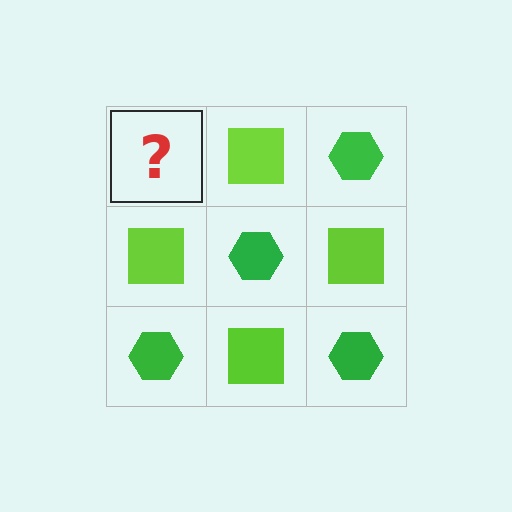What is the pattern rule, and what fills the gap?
The rule is that it alternates green hexagon and lime square in a checkerboard pattern. The gap should be filled with a green hexagon.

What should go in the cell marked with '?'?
The missing cell should contain a green hexagon.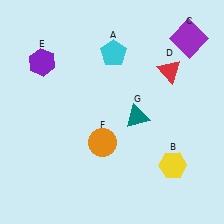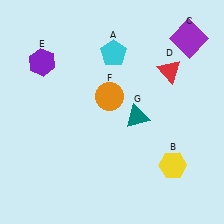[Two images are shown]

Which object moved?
The orange circle (F) moved up.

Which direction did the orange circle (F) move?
The orange circle (F) moved up.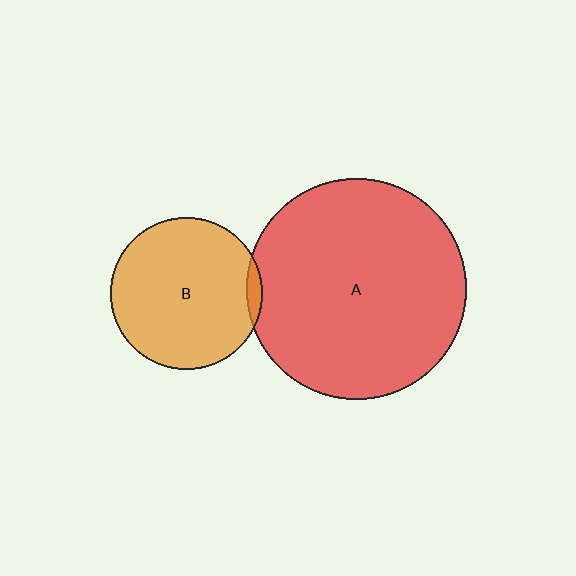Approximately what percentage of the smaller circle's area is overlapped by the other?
Approximately 5%.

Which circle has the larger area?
Circle A (red).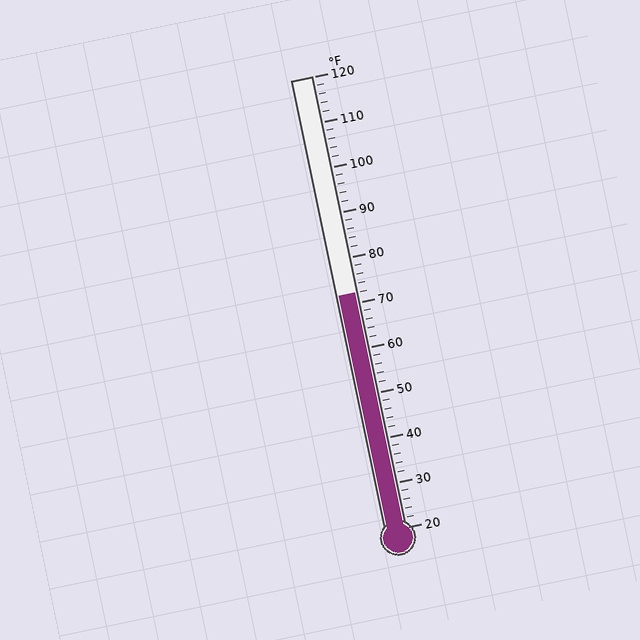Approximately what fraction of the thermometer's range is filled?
The thermometer is filled to approximately 50% of its range.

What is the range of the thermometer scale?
The thermometer scale ranges from 20°F to 120°F.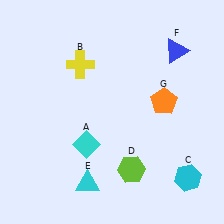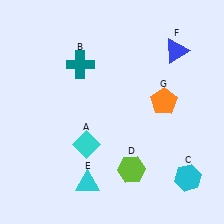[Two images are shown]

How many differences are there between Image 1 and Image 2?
There is 1 difference between the two images.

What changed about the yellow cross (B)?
In Image 1, B is yellow. In Image 2, it changed to teal.